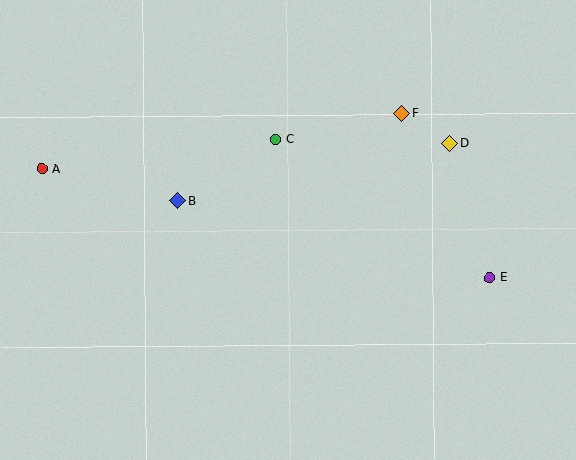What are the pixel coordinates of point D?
Point D is at (450, 143).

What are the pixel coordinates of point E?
Point E is at (490, 278).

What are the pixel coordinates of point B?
Point B is at (178, 201).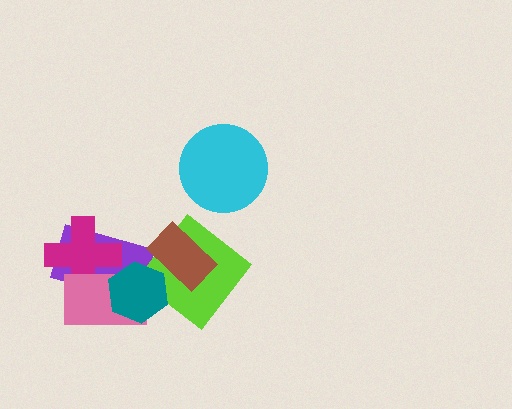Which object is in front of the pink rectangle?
The teal hexagon is in front of the pink rectangle.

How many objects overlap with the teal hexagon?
3 objects overlap with the teal hexagon.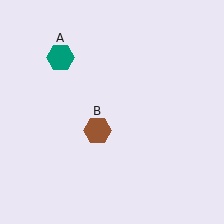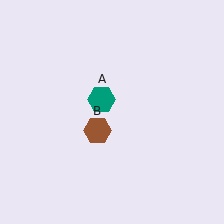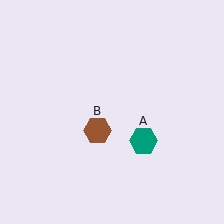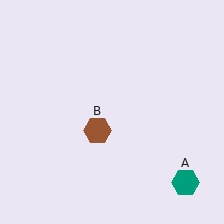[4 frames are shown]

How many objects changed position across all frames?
1 object changed position: teal hexagon (object A).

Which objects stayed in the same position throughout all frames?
Brown hexagon (object B) remained stationary.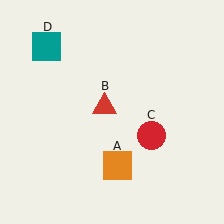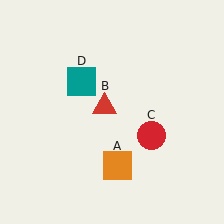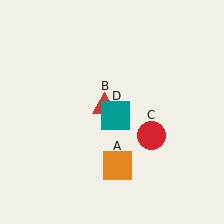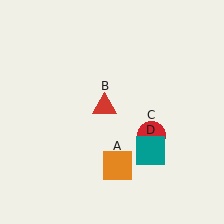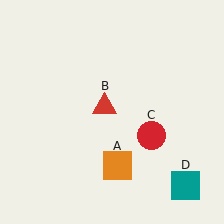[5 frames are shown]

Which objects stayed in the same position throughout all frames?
Orange square (object A) and red triangle (object B) and red circle (object C) remained stationary.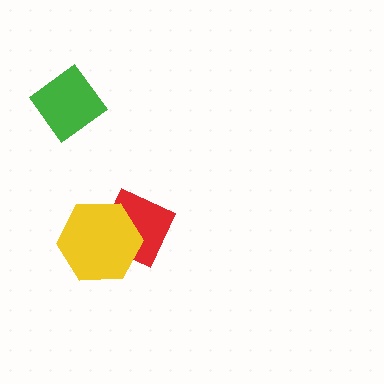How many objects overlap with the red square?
1 object overlaps with the red square.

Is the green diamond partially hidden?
No, no other shape covers it.